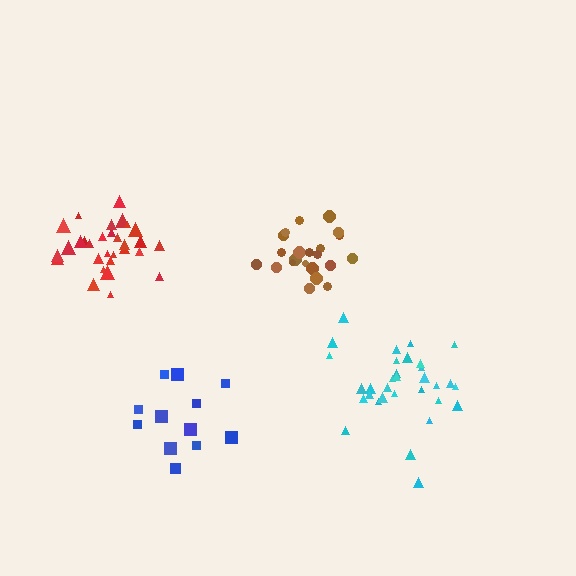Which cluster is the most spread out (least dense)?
Blue.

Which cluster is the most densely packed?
Red.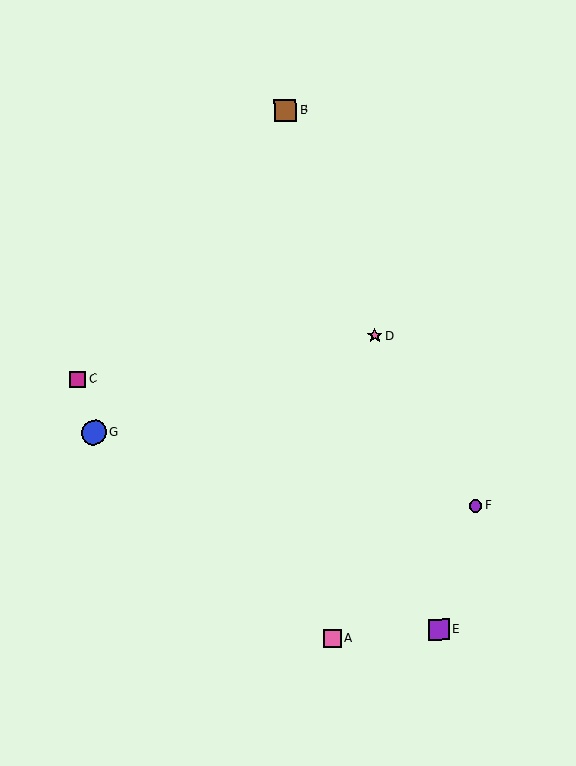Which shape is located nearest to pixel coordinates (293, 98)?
The brown square (labeled B) at (285, 110) is nearest to that location.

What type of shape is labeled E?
Shape E is a purple square.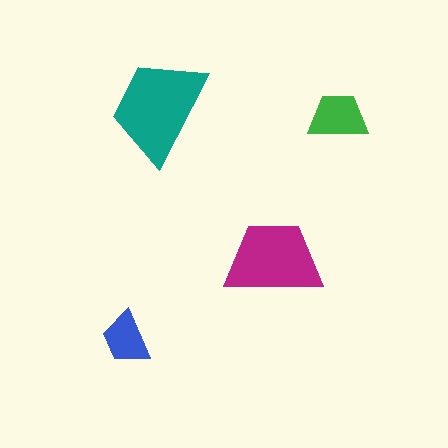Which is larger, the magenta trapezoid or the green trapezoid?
The magenta one.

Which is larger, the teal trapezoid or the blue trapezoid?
The teal one.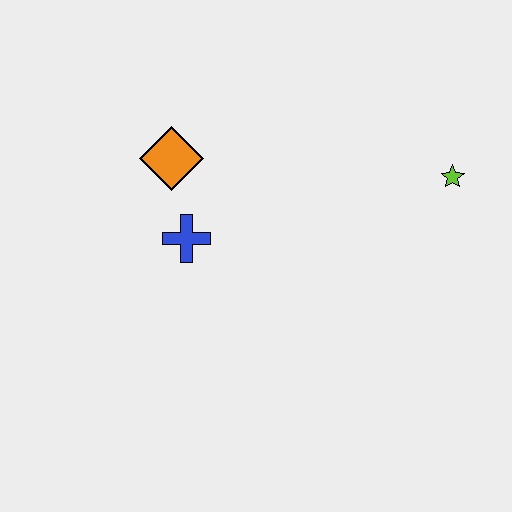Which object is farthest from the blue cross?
The lime star is farthest from the blue cross.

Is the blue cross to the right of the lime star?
No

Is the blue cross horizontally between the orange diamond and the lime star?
Yes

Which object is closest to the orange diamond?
The blue cross is closest to the orange diamond.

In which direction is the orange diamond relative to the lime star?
The orange diamond is to the left of the lime star.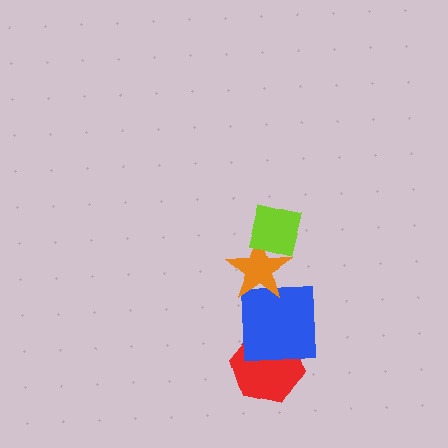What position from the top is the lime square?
The lime square is 1st from the top.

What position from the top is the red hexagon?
The red hexagon is 4th from the top.